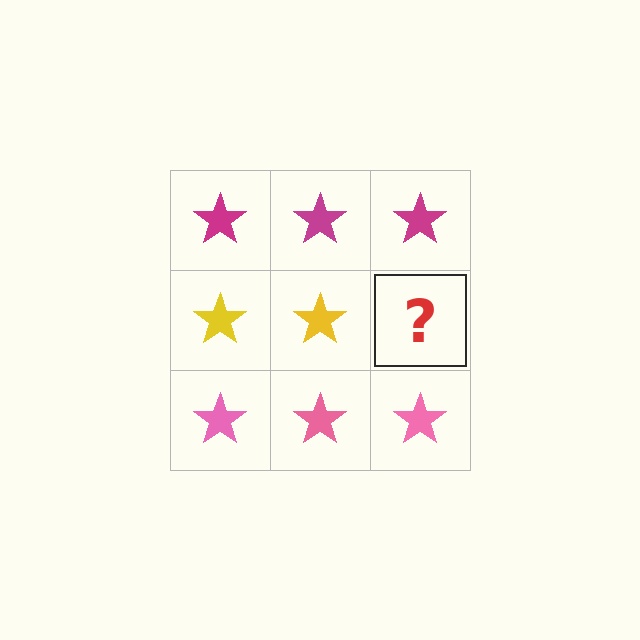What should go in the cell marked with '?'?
The missing cell should contain a yellow star.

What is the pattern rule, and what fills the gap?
The rule is that each row has a consistent color. The gap should be filled with a yellow star.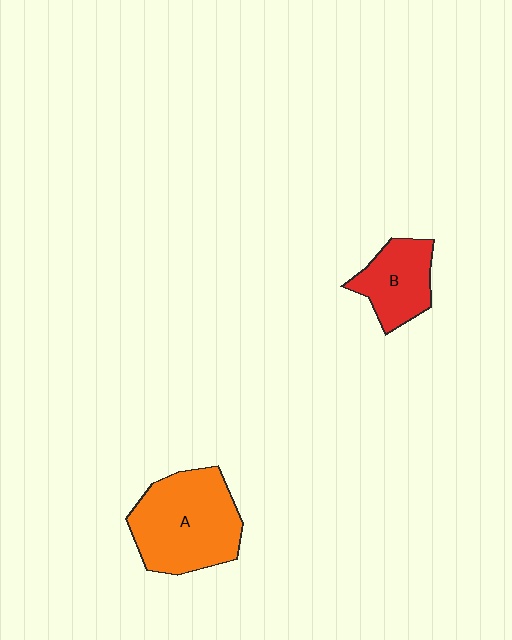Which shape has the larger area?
Shape A (orange).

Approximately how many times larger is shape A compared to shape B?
Approximately 1.8 times.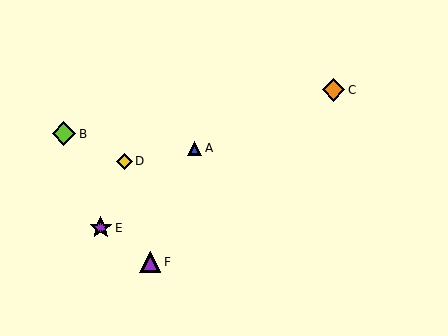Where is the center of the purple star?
The center of the purple star is at (101, 228).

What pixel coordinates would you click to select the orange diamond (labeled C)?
Click at (334, 90) to select the orange diamond C.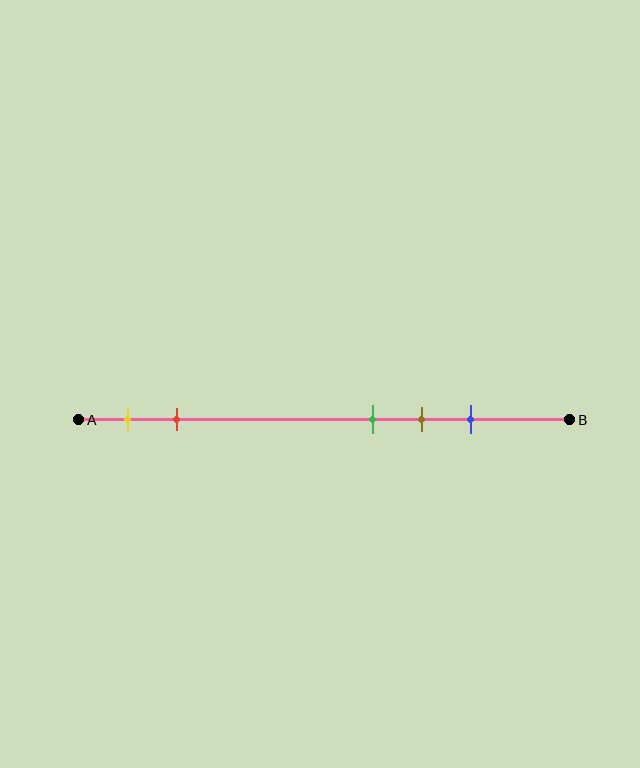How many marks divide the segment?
There are 5 marks dividing the segment.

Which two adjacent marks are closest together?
The green and brown marks are the closest adjacent pair.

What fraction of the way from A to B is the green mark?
The green mark is approximately 60% (0.6) of the way from A to B.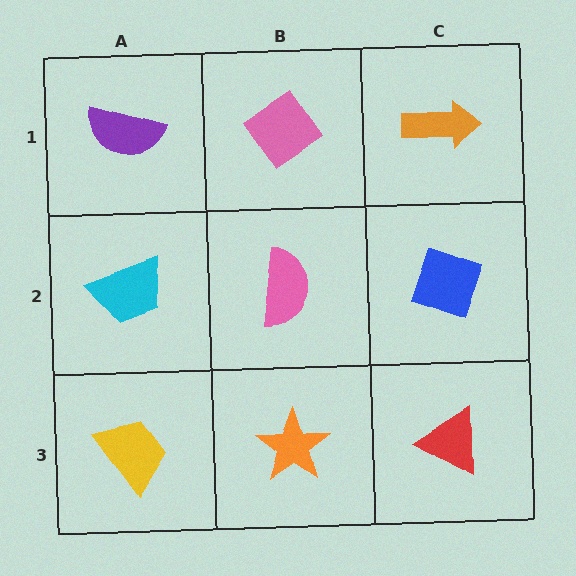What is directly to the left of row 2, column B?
A cyan trapezoid.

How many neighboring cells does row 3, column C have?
2.